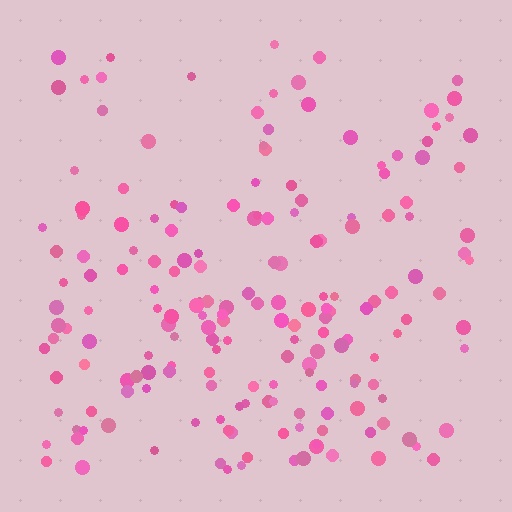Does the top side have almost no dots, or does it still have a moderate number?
Still a moderate number, just noticeably fewer than the bottom.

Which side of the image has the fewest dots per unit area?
The top.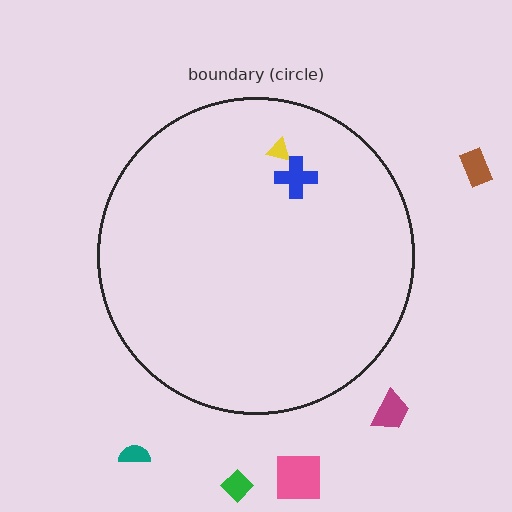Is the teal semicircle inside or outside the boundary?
Outside.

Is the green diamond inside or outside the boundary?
Outside.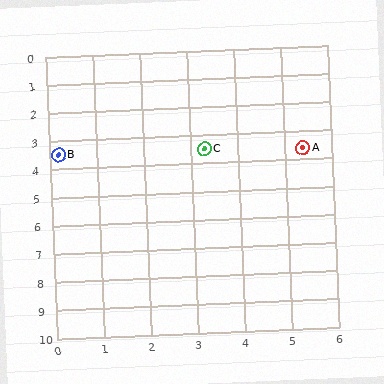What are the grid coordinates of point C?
Point C is at approximately (3.3, 3.5).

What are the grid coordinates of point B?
Point B is at approximately (0.2, 3.5).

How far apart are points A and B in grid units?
Points A and B are about 5.2 grid units apart.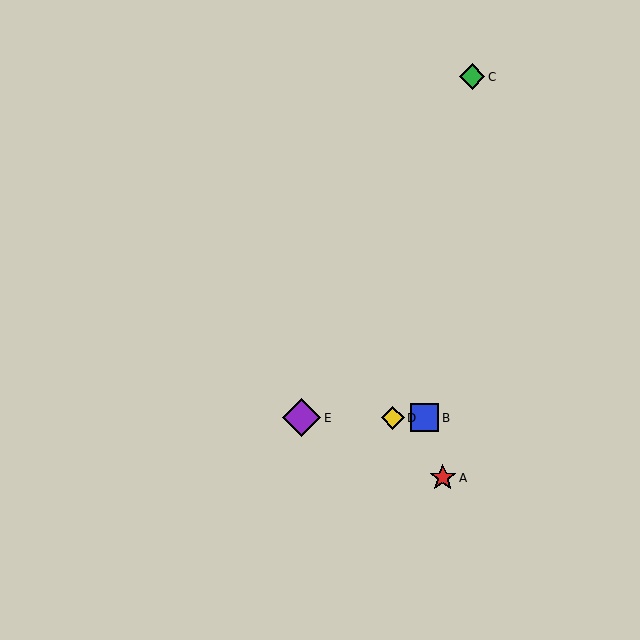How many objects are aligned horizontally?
3 objects (B, D, E) are aligned horizontally.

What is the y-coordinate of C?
Object C is at y≈77.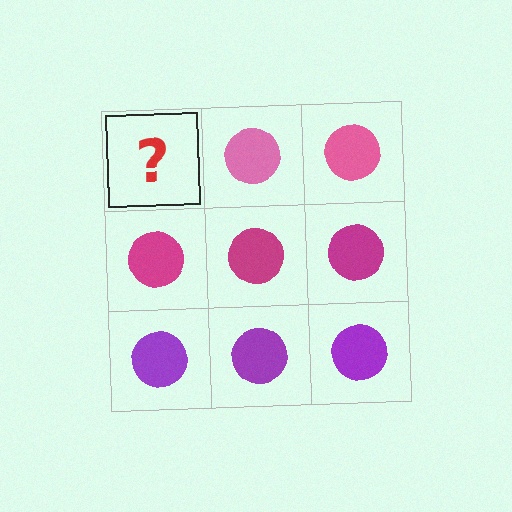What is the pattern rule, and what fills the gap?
The rule is that each row has a consistent color. The gap should be filled with a pink circle.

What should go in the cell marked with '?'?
The missing cell should contain a pink circle.